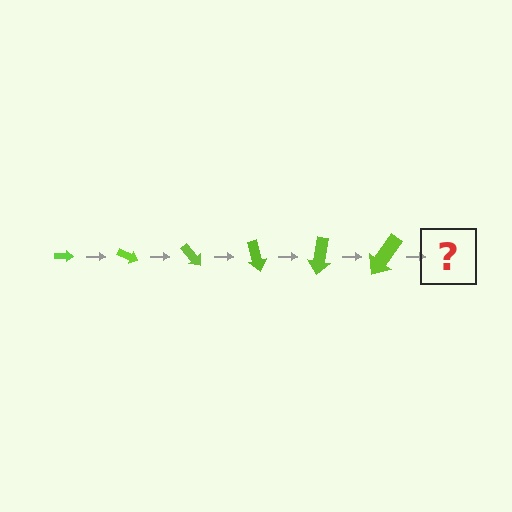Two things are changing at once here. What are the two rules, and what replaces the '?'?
The two rules are that the arrow grows larger each step and it rotates 25 degrees each step. The '?' should be an arrow, larger than the previous one and rotated 150 degrees from the start.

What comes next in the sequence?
The next element should be an arrow, larger than the previous one and rotated 150 degrees from the start.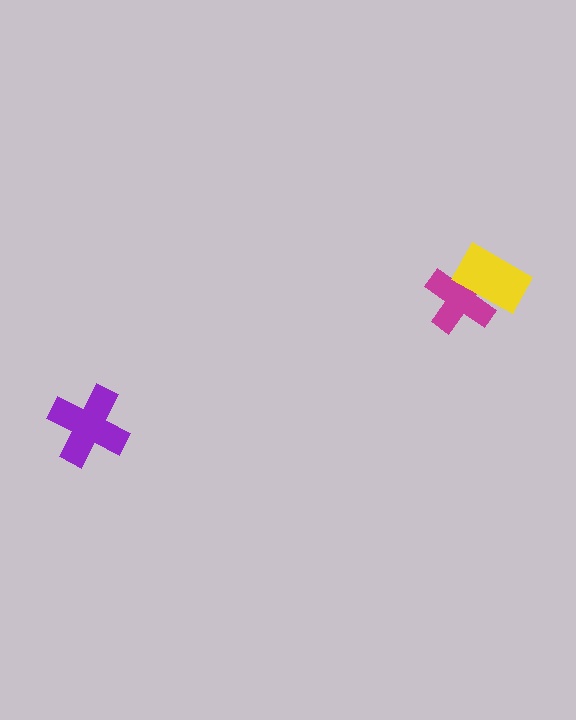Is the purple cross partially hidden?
No, no other shape covers it.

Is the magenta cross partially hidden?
Yes, it is partially covered by another shape.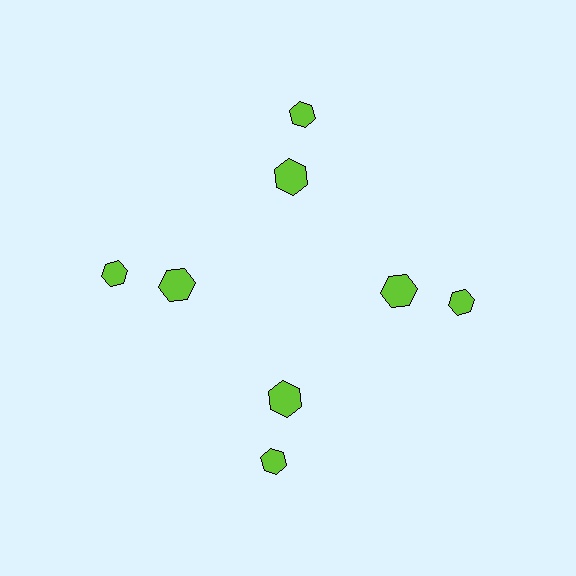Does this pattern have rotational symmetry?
Yes, this pattern has 4-fold rotational symmetry. It looks the same after rotating 90 degrees around the center.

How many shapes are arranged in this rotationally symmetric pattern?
There are 8 shapes, arranged in 4 groups of 2.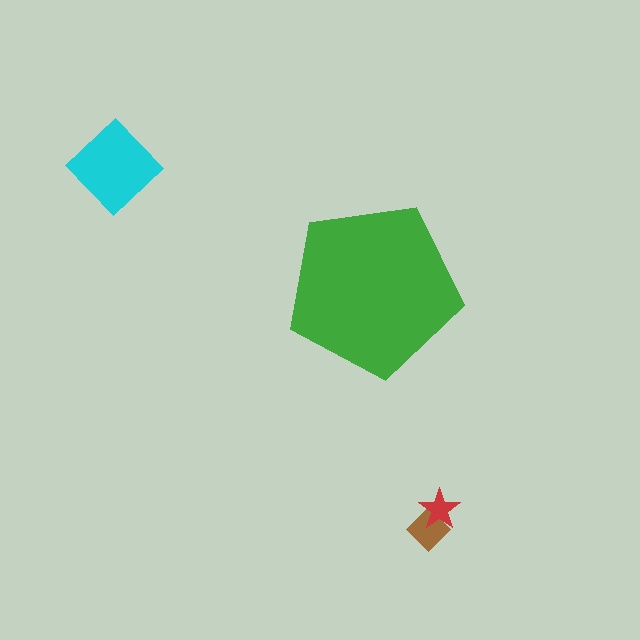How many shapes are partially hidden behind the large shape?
0 shapes are partially hidden.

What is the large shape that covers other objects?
A green pentagon.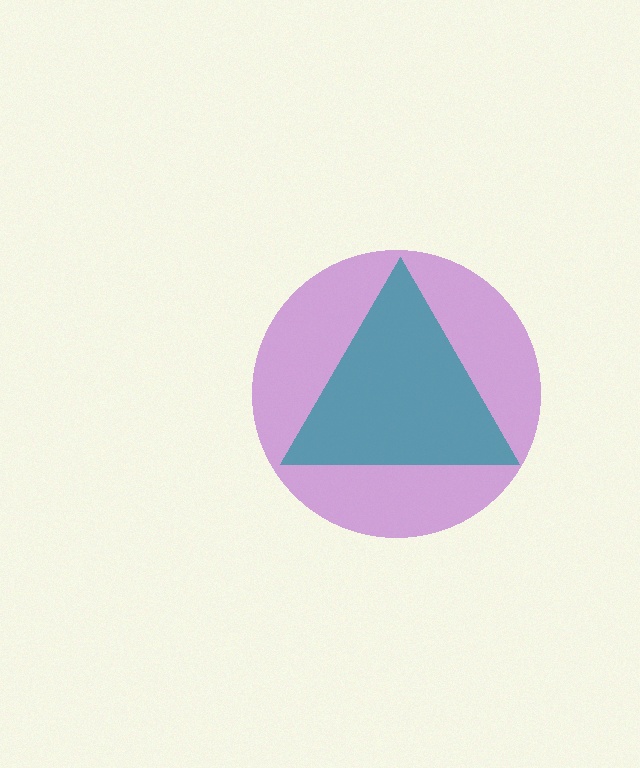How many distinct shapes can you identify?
There are 2 distinct shapes: a purple circle, a teal triangle.